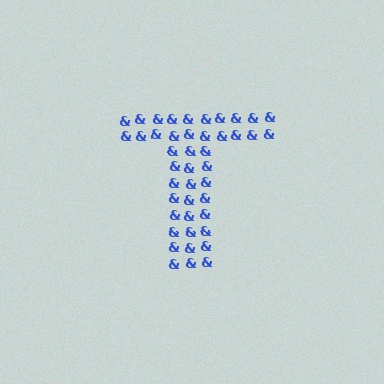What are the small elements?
The small elements are ampersands.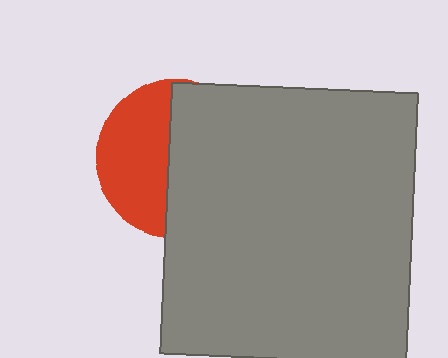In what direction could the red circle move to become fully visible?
The red circle could move left. That would shift it out from behind the gray rectangle entirely.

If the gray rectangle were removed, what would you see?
You would see the complete red circle.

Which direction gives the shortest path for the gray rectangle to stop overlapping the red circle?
Moving right gives the shortest separation.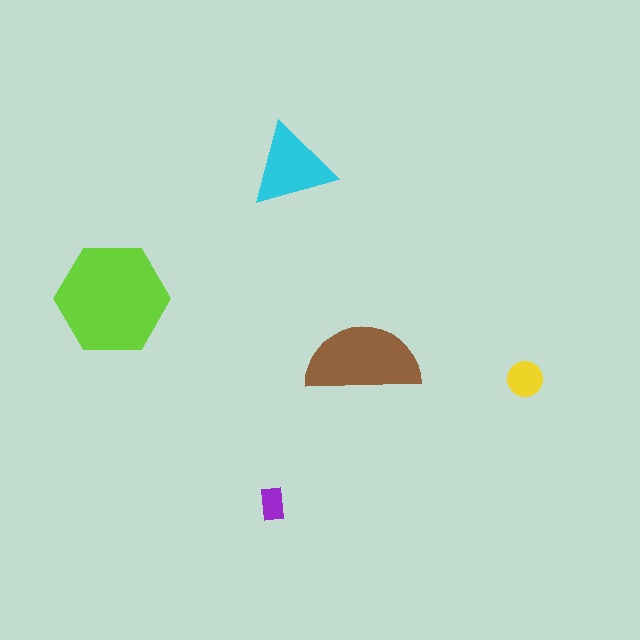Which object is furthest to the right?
The yellow circle is rightmost.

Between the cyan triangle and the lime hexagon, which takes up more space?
The lime hexagon.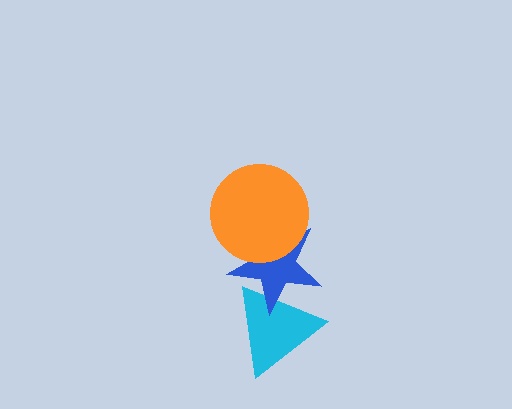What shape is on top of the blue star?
The orange circle is on top of the blue star.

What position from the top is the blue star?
The blue star is 2nd from the top.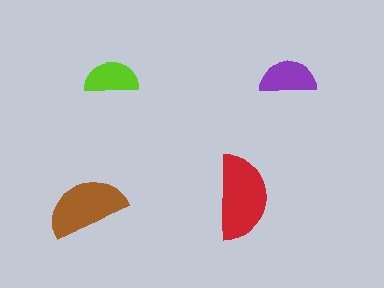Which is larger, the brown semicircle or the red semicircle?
The red one.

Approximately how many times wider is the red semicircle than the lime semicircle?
About 1.5 times wider.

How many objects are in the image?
There are 4 objects in the image.